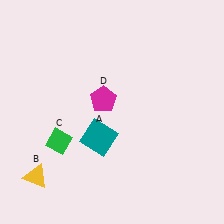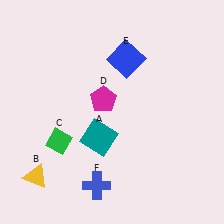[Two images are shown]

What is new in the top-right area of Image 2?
A blue square (E) was added in the top-right area of Image 2.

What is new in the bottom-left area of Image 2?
A blue cross (F) was added in the bottom-left area of Image 2.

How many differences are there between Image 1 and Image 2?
There are 2 differences between the two images.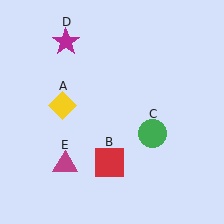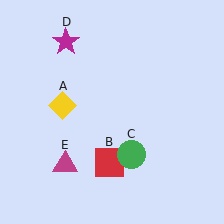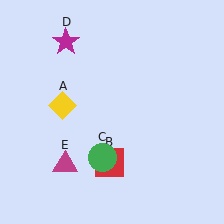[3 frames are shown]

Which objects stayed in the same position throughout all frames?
Yellow diamond (object A) and red square (object B) and magenta star (object D) and magenta triangle (object E) remained stationary.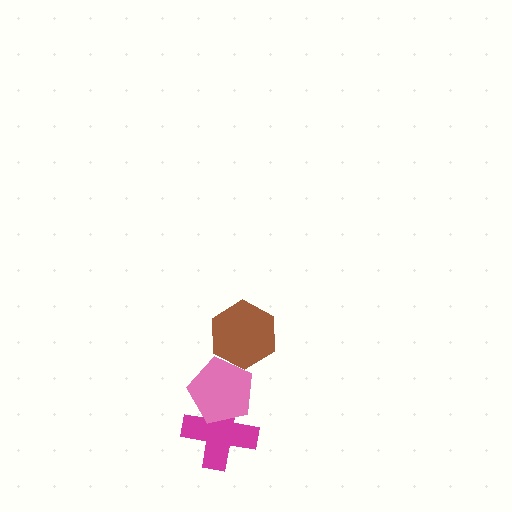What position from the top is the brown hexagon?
The brown hexagon is 1st from the top.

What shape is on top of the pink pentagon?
The brown hexagon is on top of the pink pentagon.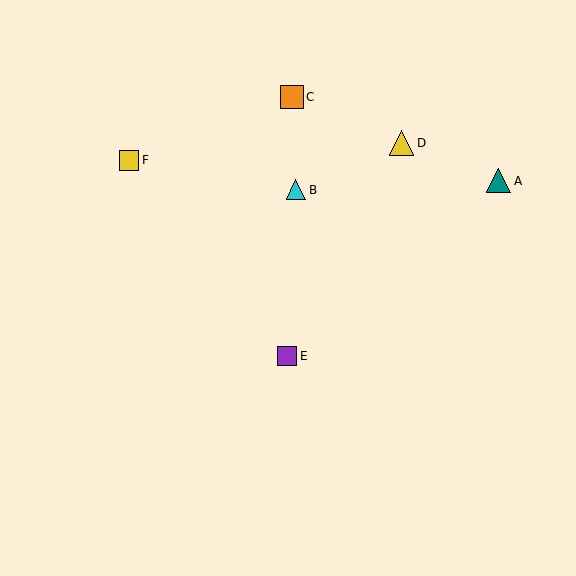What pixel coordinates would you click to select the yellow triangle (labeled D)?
Click at (402, 143) to select the yellow triangle D.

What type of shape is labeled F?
Shape F is a yellow square.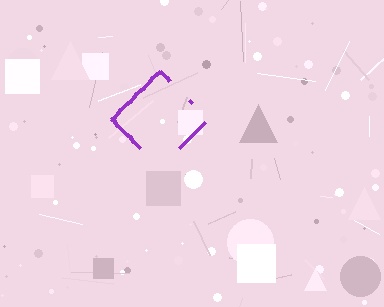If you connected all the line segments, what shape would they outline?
They would outline a diamond.